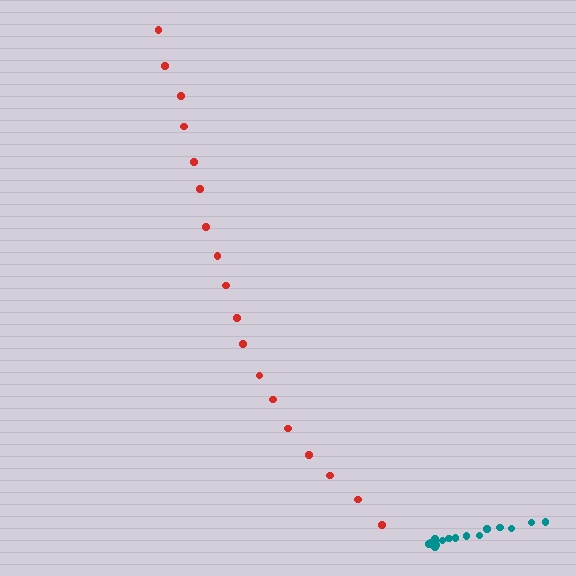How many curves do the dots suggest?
There are 2 distinct paths.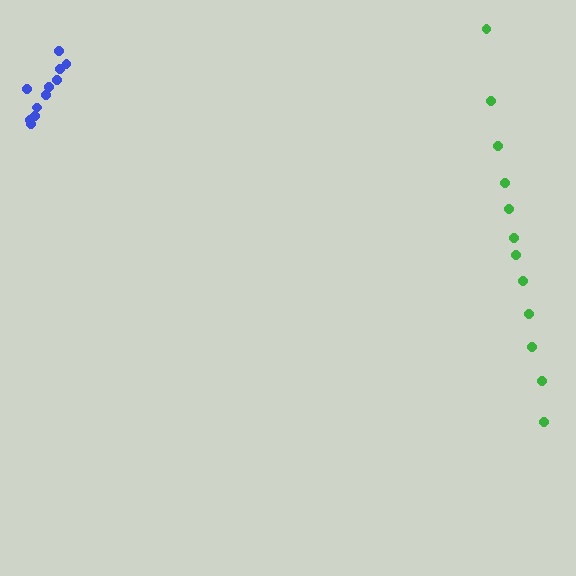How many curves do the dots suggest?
There are 2 distinct paths.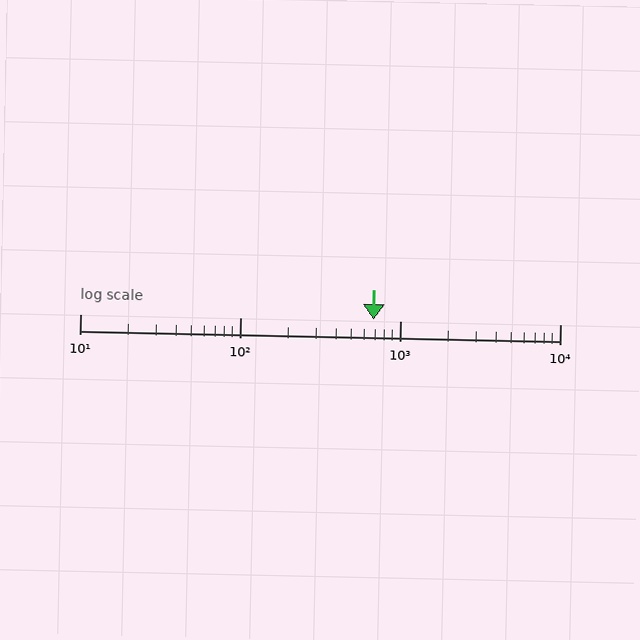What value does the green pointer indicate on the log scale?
The pointer indicates approximately 680.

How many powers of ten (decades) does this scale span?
The scale spans 3 decades, from 10 to 10000.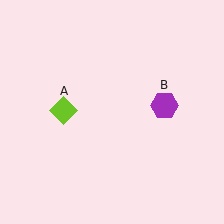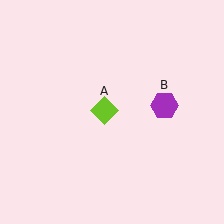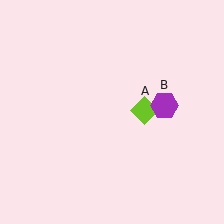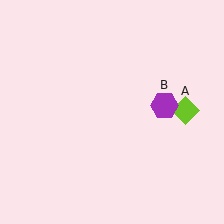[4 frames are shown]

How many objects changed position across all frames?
1 object changed position: lime diamond (object A).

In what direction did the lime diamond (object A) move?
The lime diamond (object A) moved right.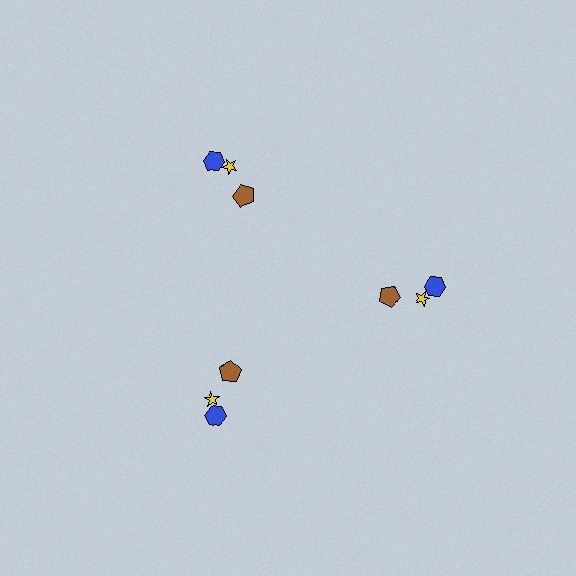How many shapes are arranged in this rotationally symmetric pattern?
There are 9 shapes, arranged in 3 groups of 3.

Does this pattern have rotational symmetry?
Yes, this pattern has 3-fold rotational symmetry. It looks the same after rotating 120 degrees around the center.